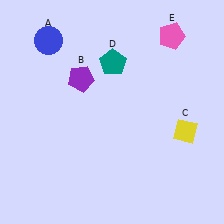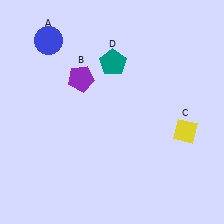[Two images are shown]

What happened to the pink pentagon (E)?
The pink pentagon (E) was removed in Image 2. It was in the top-right area of Image 1.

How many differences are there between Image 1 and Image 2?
There is 1 difference between the two images.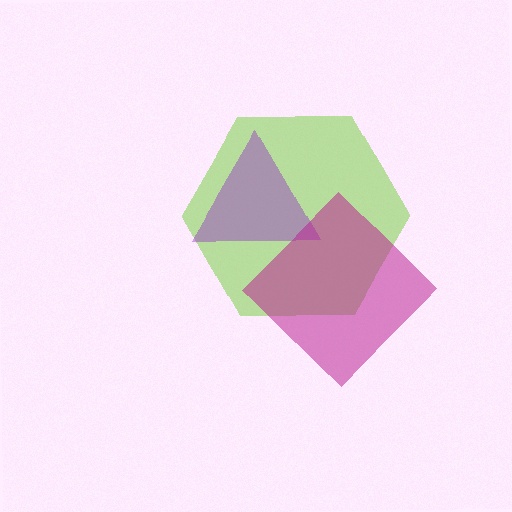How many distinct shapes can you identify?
There are 3 distinct shapes: a lime hexagon, a purple triangle, a magenta diamond.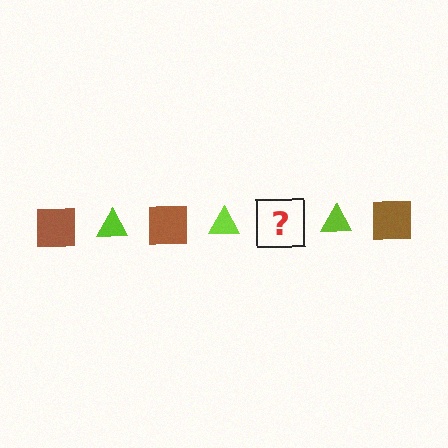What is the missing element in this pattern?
The missing element is a brown square.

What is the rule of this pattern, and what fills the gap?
The rule is that the pattern alternates between brown square and lime triangle. The gap should be filled with a brown square.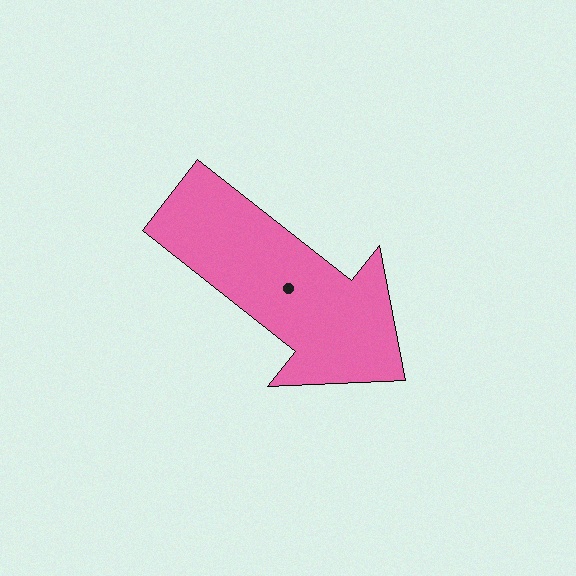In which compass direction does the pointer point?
Southeast.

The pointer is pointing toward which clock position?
Roughly 4 o'clock.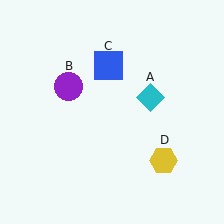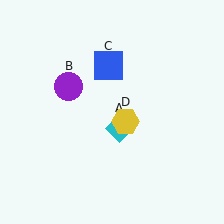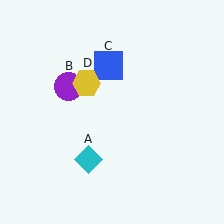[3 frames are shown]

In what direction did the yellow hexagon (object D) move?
The yellow hexagon (object D) moved up and to the left.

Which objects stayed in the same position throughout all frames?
Purple circle (object B) and blue square (object C) remained stationary.